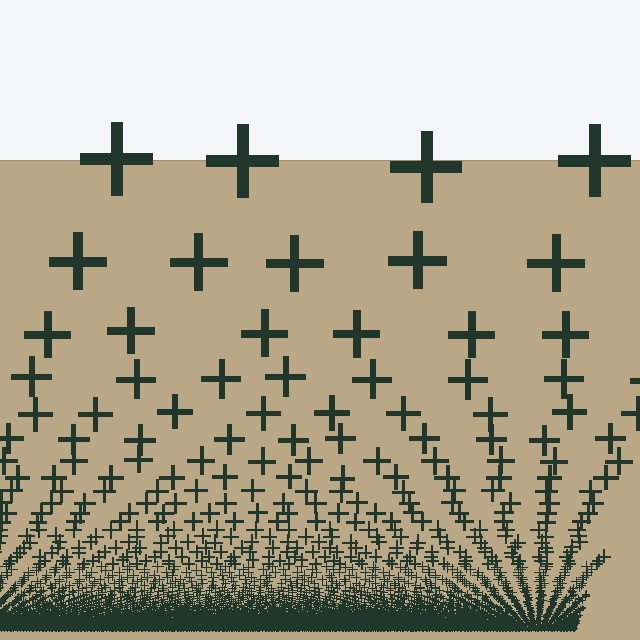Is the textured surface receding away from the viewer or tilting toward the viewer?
The surface appears to tilt toward the viewer. Texture elements get larger and sparser toward the top.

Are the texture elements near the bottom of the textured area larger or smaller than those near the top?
Smaller. The gradient is inverted — elements near the bottom are smaller and denser.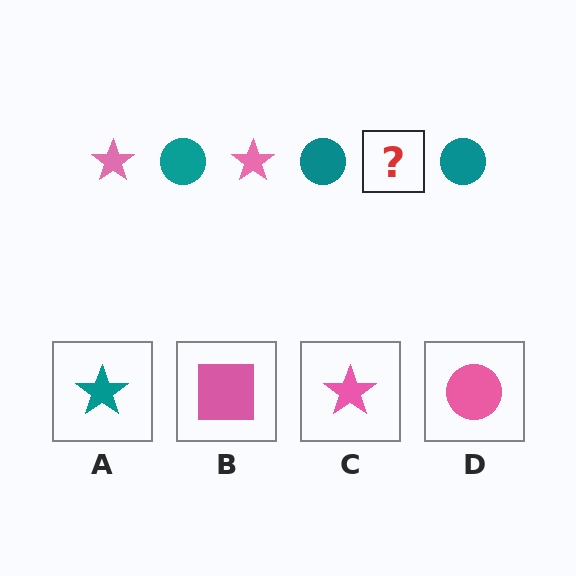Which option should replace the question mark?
Option C.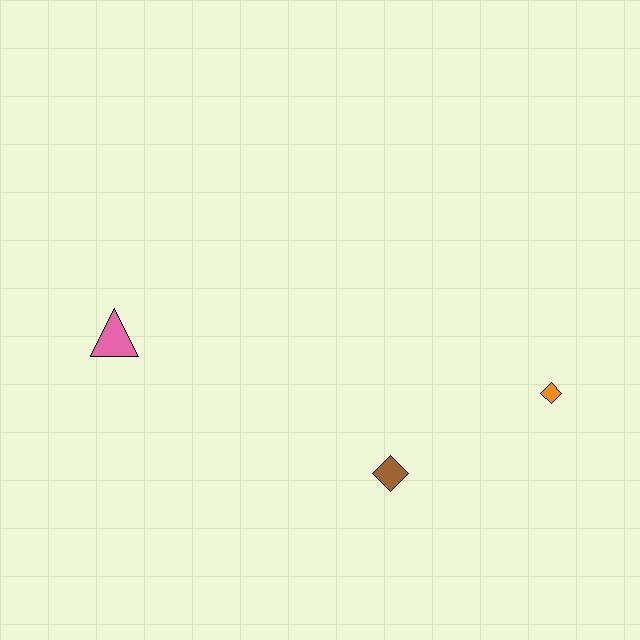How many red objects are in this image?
There are no red objects.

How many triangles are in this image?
There is 1 triangle.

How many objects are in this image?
There are 3 objects.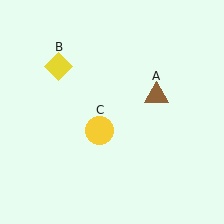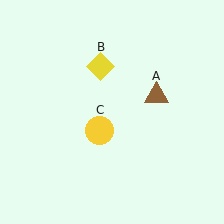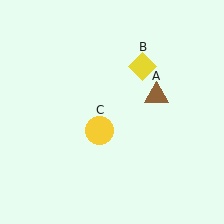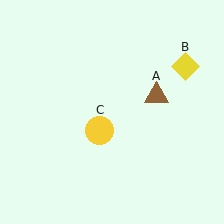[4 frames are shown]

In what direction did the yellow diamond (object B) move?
The yellow diamond (object B) moved right.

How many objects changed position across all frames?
1 object changed position: yellow diamond (object B).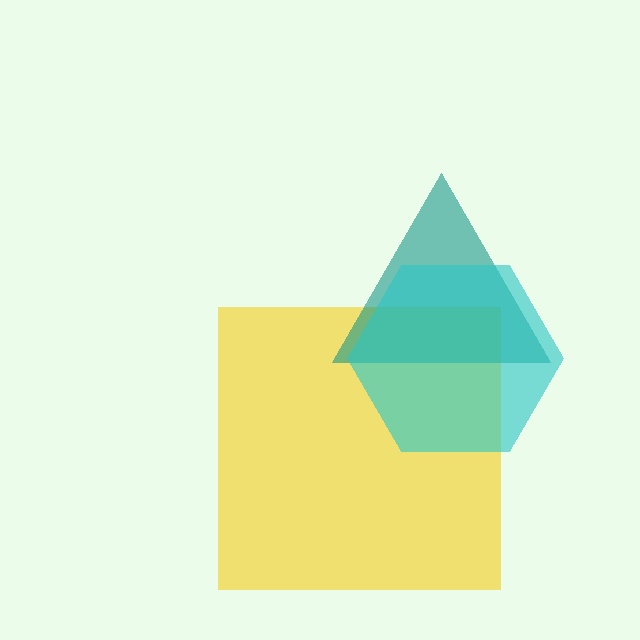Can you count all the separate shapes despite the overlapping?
Yes, there are 3 separate shapes.